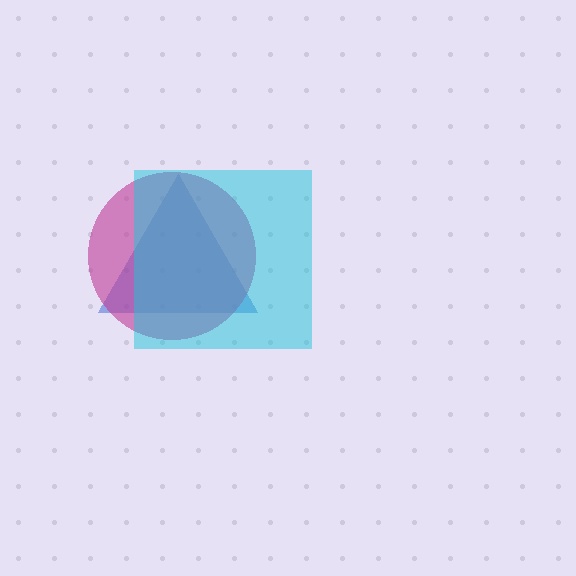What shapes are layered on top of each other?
The layered shapes are: a blue triangle, a magenta circle, a cyan square.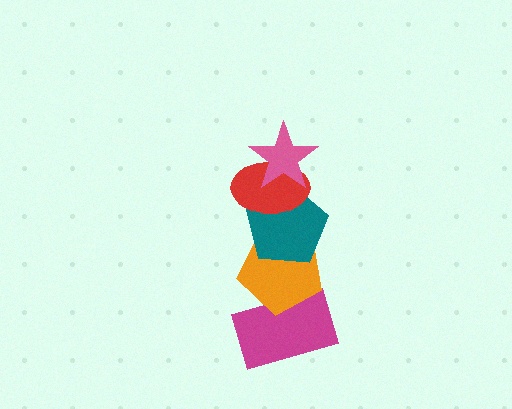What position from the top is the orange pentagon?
The orange pentagon is 4th from the top.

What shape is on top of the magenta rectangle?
The orange pentagon is on top of the magenta rectangle.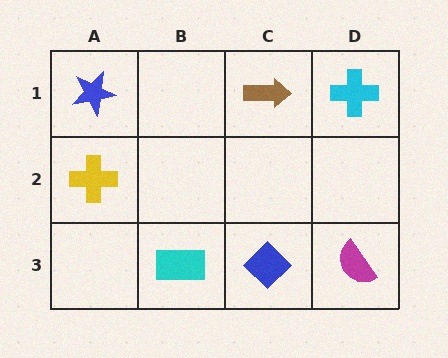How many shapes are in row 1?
3 shapes.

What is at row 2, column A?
A yellow cross.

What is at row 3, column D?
A magenta semicircle.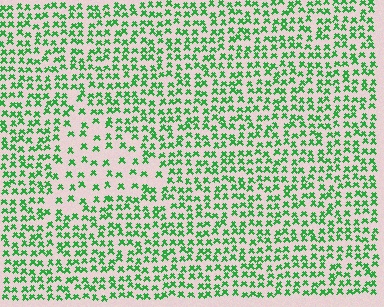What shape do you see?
I see a triangle.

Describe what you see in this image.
The image contains small green elements arranged at two different densities. A triangle-shaped region is visible where the elements are less densely packed than the surrounding area.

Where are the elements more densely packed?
The elements are more densely packed outside the triangle boundary.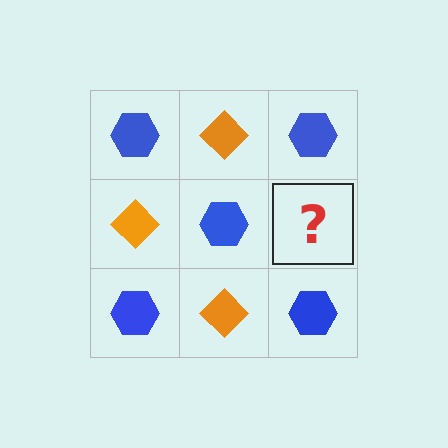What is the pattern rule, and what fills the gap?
The rule is that it alternates blue hexagon and orange diamond in a checkerboard pattern. The gap should be filled with an orange diamond.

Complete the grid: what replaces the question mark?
The question mark should be replaced with an orange diamond.